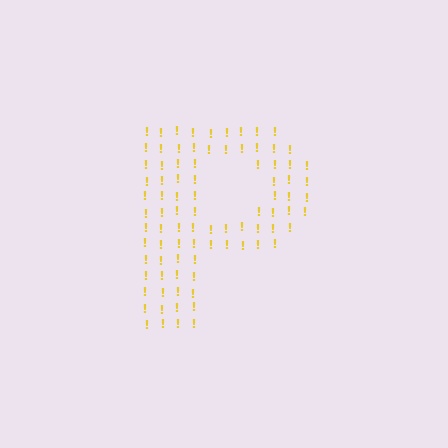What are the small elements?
The small elements are exclamation marks.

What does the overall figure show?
The overall figure shows the letter P.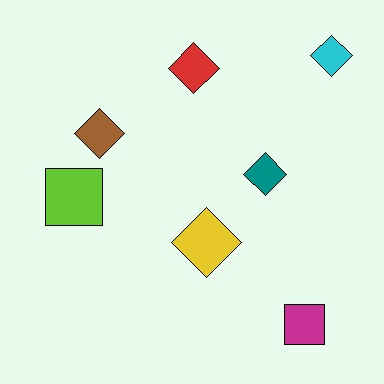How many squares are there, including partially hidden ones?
There are 2 squares.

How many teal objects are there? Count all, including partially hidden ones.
There is 1 teal object.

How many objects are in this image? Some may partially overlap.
There are 7 objects.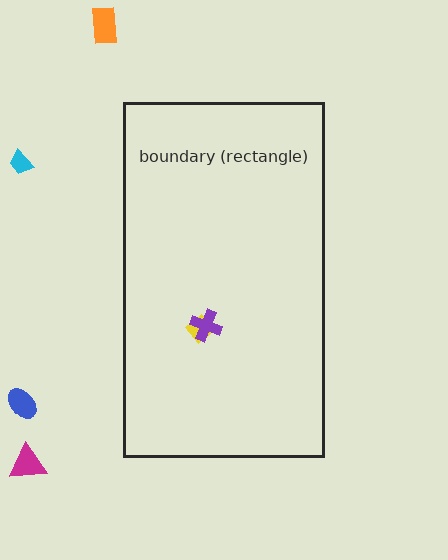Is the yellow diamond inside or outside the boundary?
Inside.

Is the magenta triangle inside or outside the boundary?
Outside.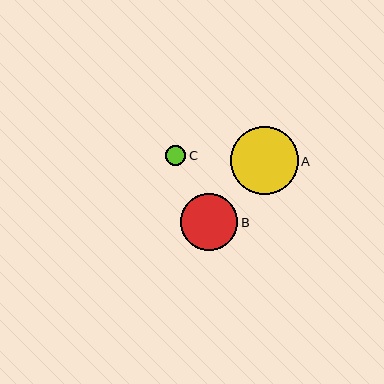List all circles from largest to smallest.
From largest to smallest: A, B, C.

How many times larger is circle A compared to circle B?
Circle A is approximately 1.2 times the size of circle B.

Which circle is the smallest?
Circle C is the smallest with a size of approximately 20 pixels.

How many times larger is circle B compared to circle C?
Circle B is approximately 2.8 times the size of circle C.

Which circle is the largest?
Circle A is the largest with a size of approximately 68 pixels.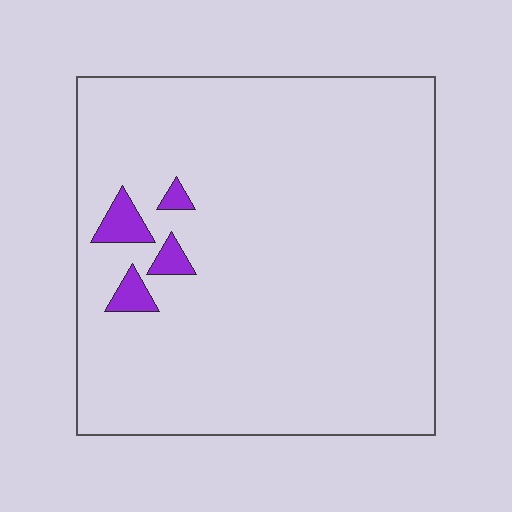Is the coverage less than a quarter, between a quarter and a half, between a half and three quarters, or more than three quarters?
Less than a quarter.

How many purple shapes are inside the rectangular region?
4.